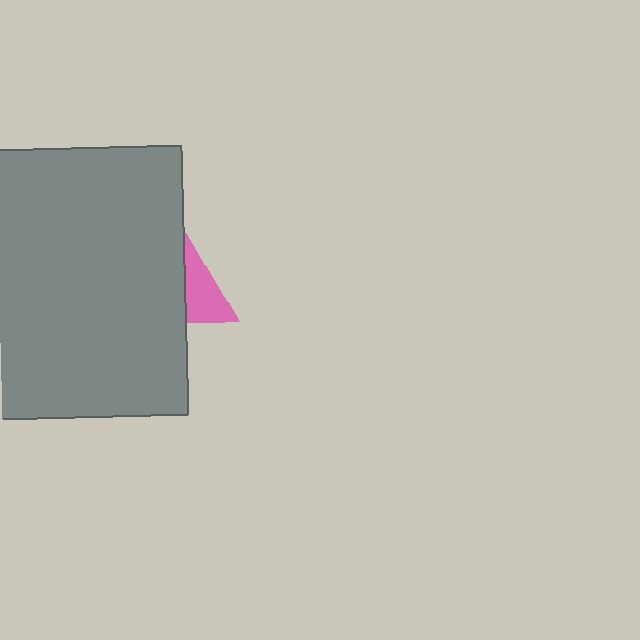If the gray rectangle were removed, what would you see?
You would see the complete pink triangle.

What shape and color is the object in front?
The object in front is a gray rectangle.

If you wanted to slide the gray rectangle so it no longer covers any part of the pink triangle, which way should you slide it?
Slide it left — that is the most direct way to separate the two shapes.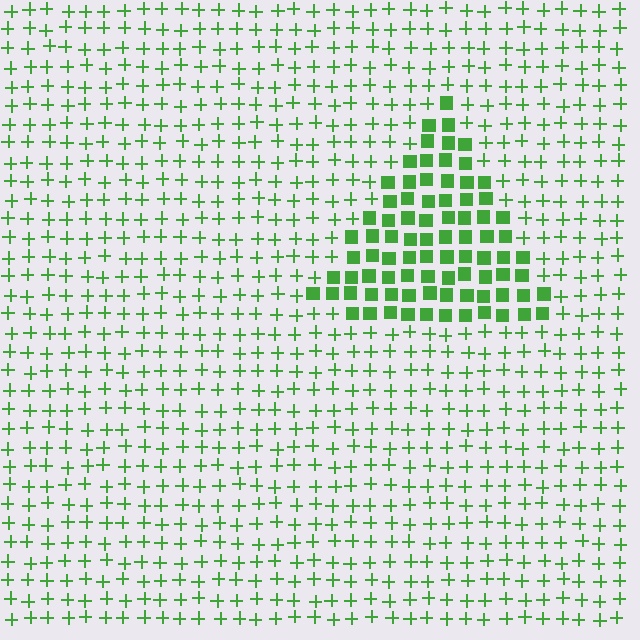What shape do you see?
I see a triangle.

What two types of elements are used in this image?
The image uses squares inside the triangle region and plus signs outside it.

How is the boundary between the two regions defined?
The boundary is defined by a change in element shape: squares inside vs. plus signs outside. All elements share the same color and spacing.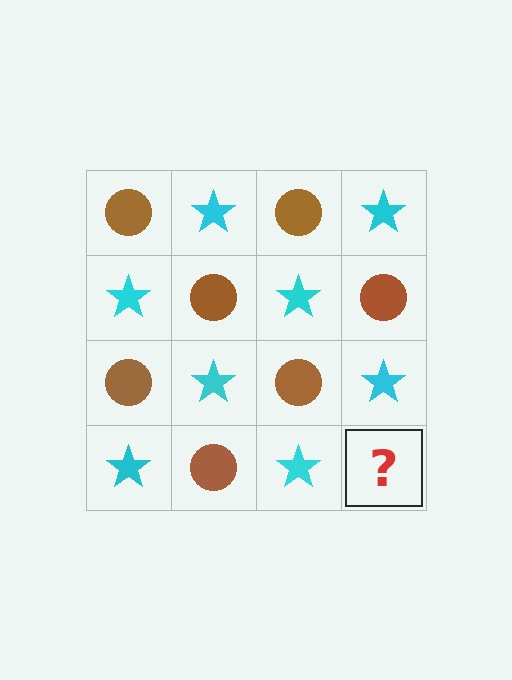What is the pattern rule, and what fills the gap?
The rule is that it alternates brown circle and cyan star in a checkerboard pattern. The gap should be filled with a brown circle.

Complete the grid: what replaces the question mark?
The question mark should be replaced with a brown circle.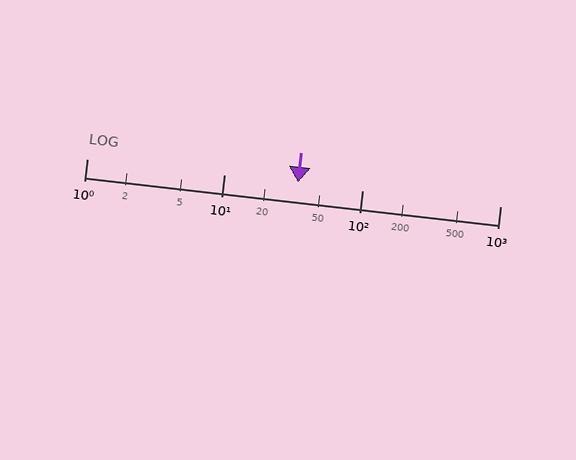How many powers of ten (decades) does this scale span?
The scale spans 3 decades, from 1 to 1000.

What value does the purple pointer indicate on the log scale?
The pointer indicates approximately 34.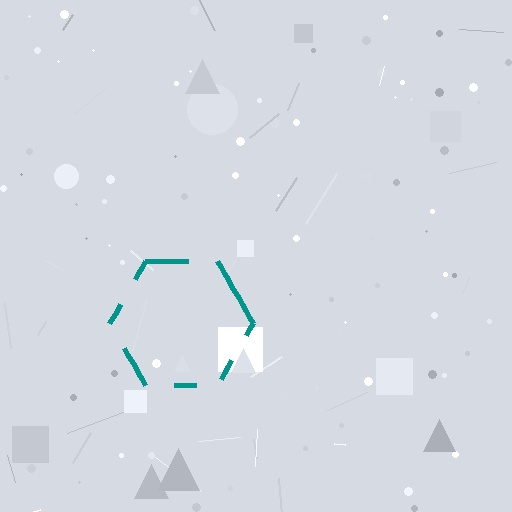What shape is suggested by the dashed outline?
The dashed outline suggests a hexagon.